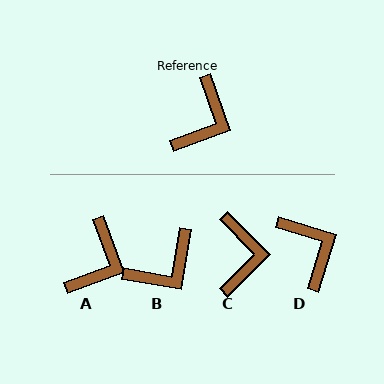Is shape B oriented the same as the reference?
No, it is off by about 29 degrees.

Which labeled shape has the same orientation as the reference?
A.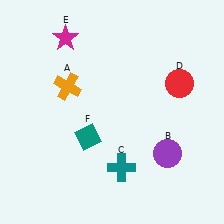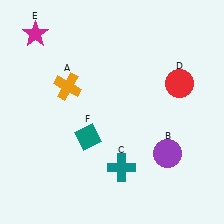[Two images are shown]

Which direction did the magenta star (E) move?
The magenta star (E) moved left.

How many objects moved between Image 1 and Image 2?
1 object moved between the two images.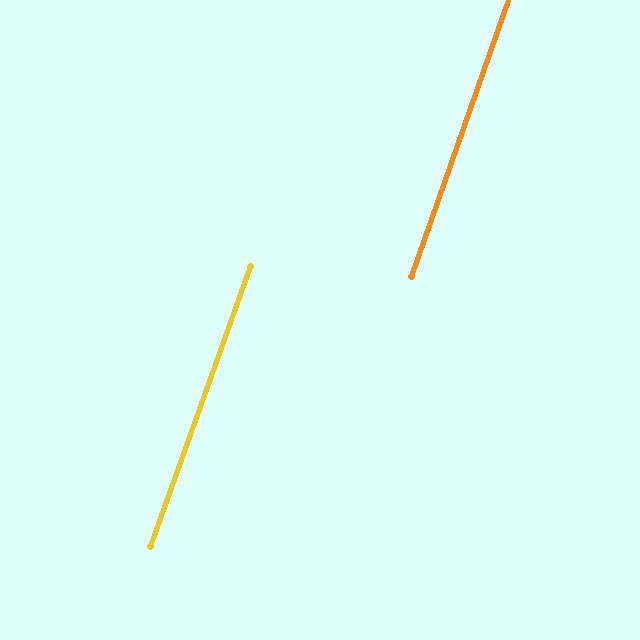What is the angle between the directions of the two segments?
Approximately 0 degrees.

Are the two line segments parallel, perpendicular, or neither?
Parallel — their directions differ by only 0.4°.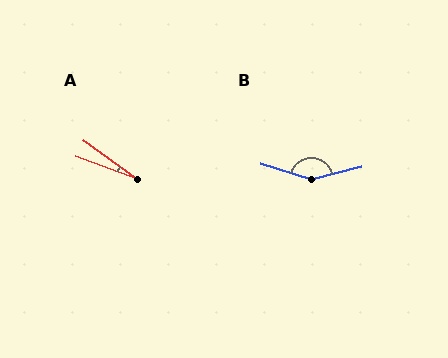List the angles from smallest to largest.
A (15°), B (149°).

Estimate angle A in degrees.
Approximately 15 degrees.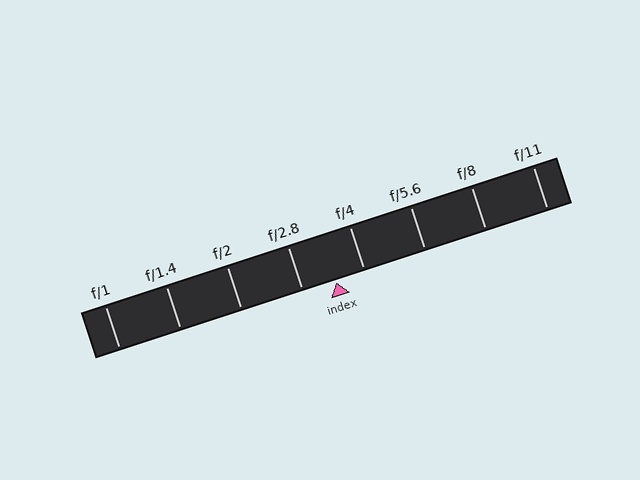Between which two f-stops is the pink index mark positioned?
The index mark is between f/2.8 and f/4.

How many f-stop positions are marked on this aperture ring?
There are 8 f-stop positions marked.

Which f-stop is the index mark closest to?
The index mark is closest to f/4.